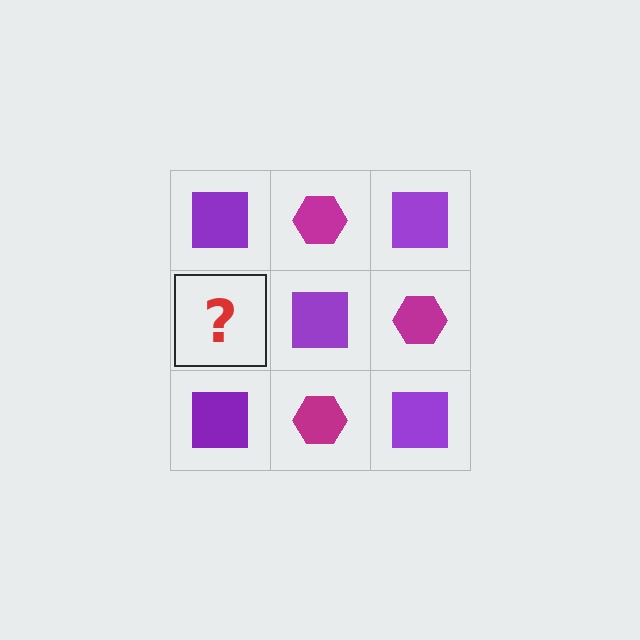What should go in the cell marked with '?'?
The missing cell should contain a magenta hexagon.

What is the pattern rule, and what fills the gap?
The rule is that it alternates purple square and magenta hexagon in a checkerboard pattern. The gap should be filled with a magenta hexagon.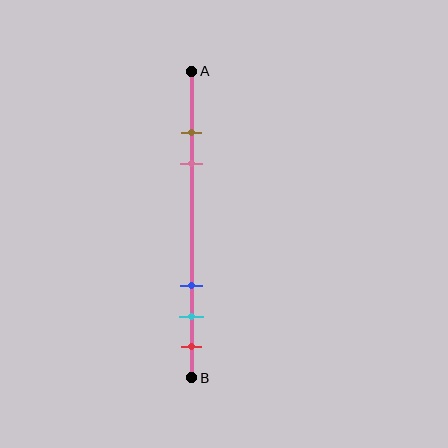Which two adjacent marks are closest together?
The brown and pink marks are the closest adjacent pair.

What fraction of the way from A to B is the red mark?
The red mark is approximately 90% (0.9) of the way from A to B.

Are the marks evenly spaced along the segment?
No, the marks are not evenly spaced.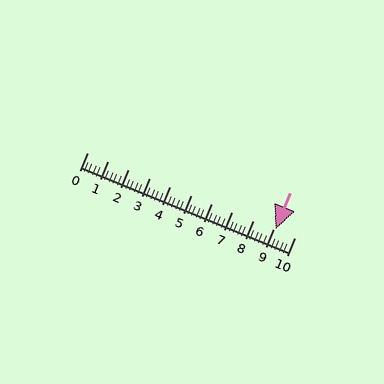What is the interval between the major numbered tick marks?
The major tick marks are spaced 1 units apart.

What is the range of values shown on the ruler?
The ruler shows values from 0 to 10.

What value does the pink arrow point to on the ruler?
The pink arrow points to approximately 9.1.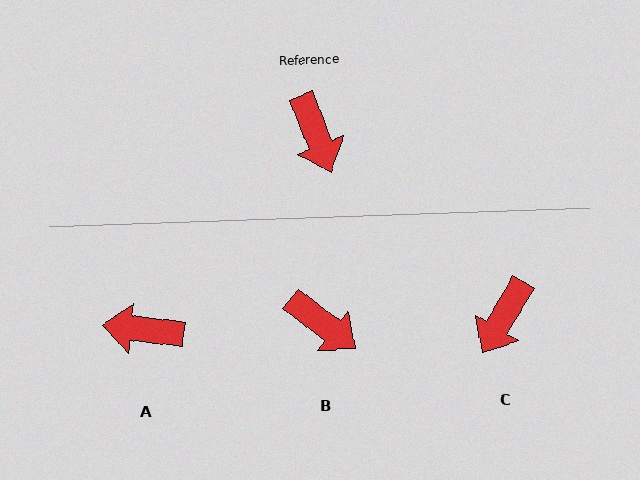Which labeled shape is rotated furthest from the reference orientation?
A, about 118 degrees away.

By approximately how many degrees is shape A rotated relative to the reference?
Approximately 118 degrees clockwise.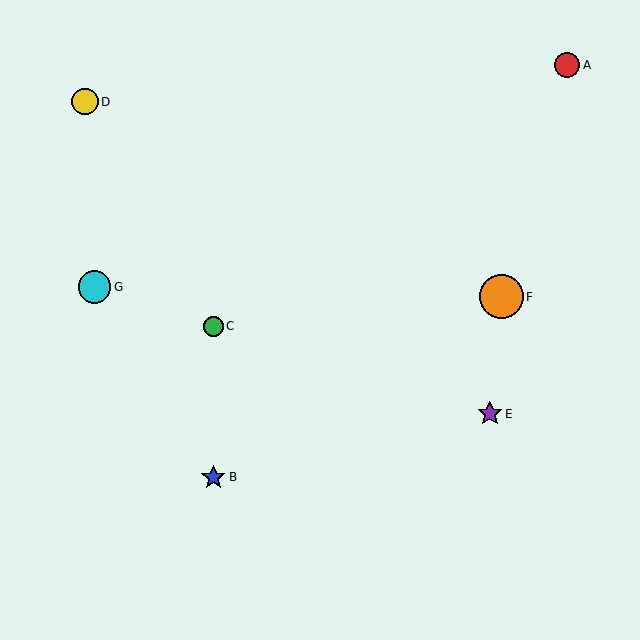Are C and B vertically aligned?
Yes, both are at x≈213.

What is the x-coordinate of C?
Object C is at x≈213.